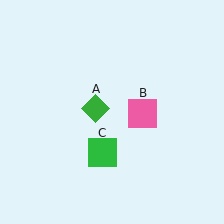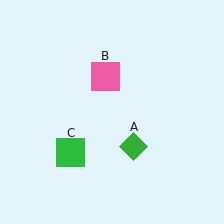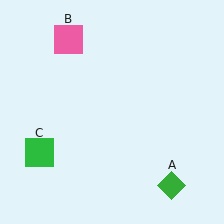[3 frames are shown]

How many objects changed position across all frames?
3 objects changed position: green diamond (object A), pink square (object B), green square (object C).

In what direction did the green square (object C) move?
The green square (object C) moved left.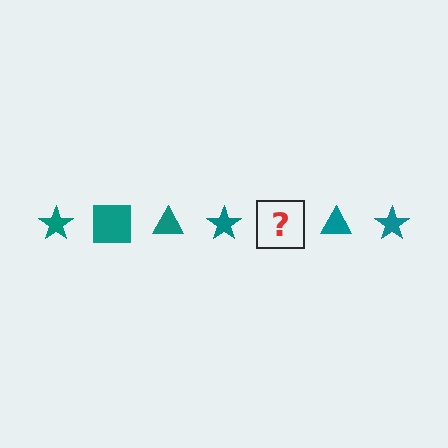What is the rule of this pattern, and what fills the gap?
The rule is that the pattern cycles through star, square, triangle shapes in teal. The gap should be filled with a teal square.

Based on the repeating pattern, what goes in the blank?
The blank should be a teal square.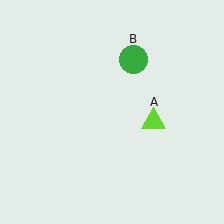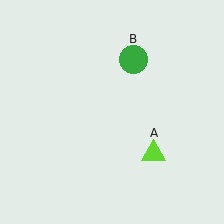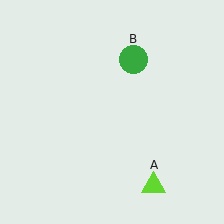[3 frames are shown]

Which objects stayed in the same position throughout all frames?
Green circle (object B) remained stationary.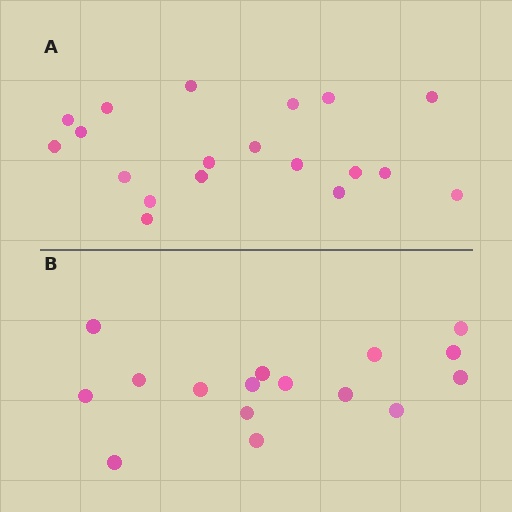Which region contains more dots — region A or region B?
Region A (the top region) has more dots.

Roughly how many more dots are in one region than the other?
Region A has just a few more — roughly 2 or 3 more dots than region B.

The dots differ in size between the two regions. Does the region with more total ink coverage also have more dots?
No. Region B has more total ink coverage because its dots are larger, but region A actually contains more individual dots. Total area can be misleading — the number of items is what matters here.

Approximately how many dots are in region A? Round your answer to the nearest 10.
About 20 dots. (The exact count is 19, which rounds to 20.)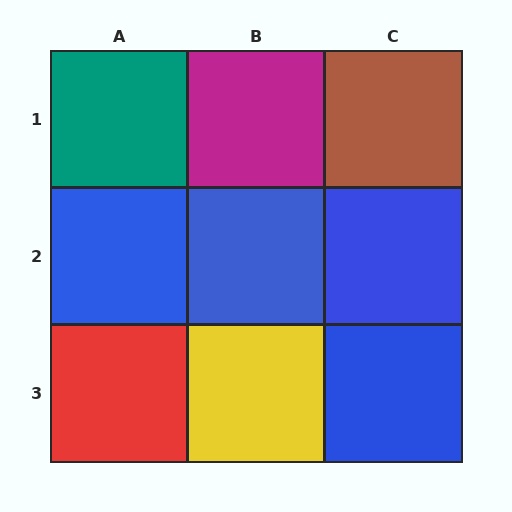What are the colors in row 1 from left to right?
Teal, magenta, brown.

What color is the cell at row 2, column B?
Blue.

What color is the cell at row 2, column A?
Blue.